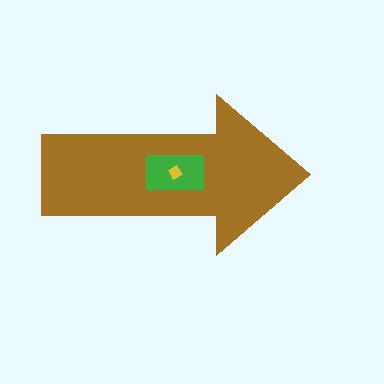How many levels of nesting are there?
3.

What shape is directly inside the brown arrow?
The green rectangle.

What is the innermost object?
The yellow diamond.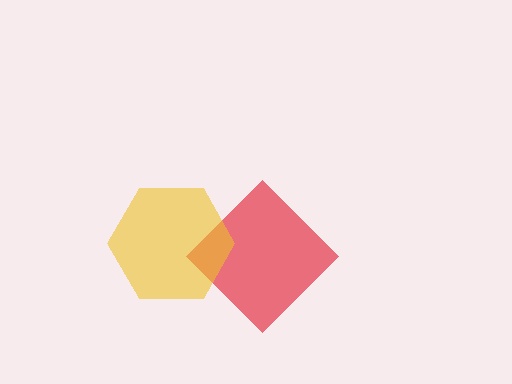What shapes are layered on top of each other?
The layered shapes are: a red diamond, a yellow hexagon.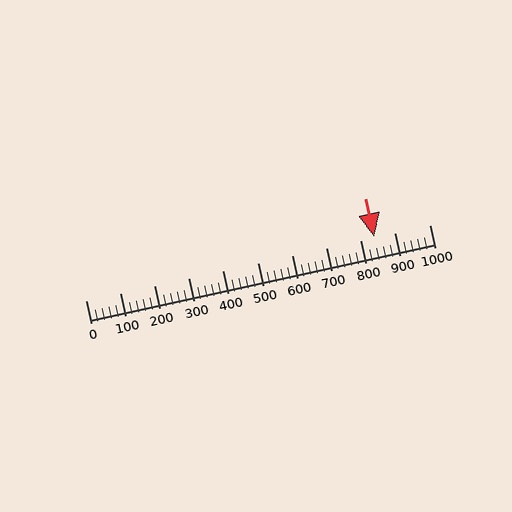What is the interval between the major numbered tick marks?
The major tick marks are spaced 100 units apart.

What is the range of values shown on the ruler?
The ruler shows values from 0 to 1000.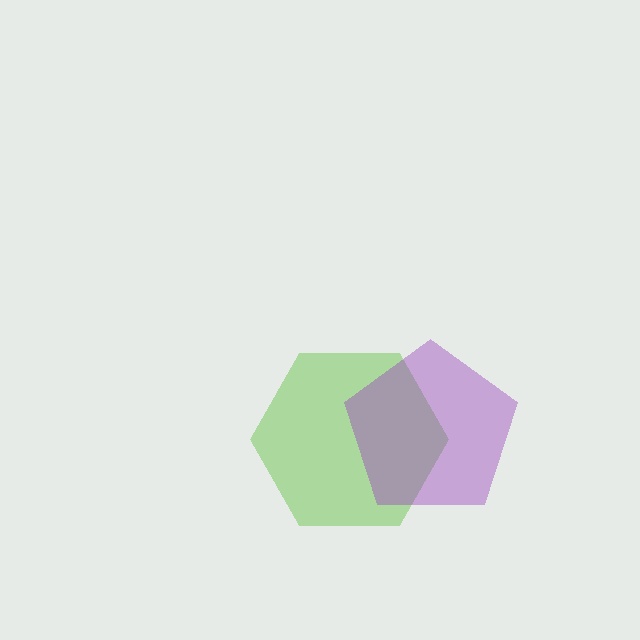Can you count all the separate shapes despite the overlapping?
Yes, there are 2 separate shapes.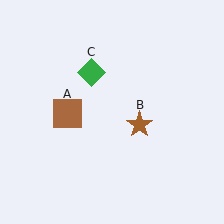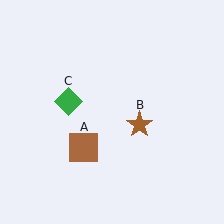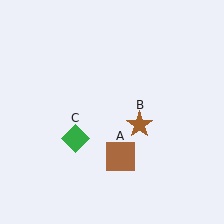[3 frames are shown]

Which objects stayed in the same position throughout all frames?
Brown star (object B) remained stationary.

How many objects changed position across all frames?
2 objects changed position: brown square (object A), green diamond (object C).